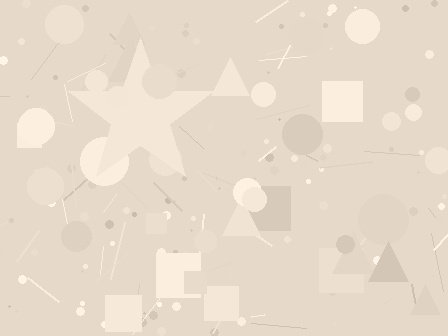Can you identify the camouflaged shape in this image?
The camouflaged shape is a star.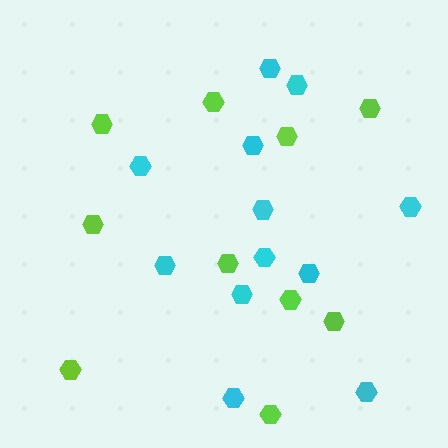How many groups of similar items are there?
There are 2 groups: one group of lime hexagons (10) and one group of cyan hexagons (12).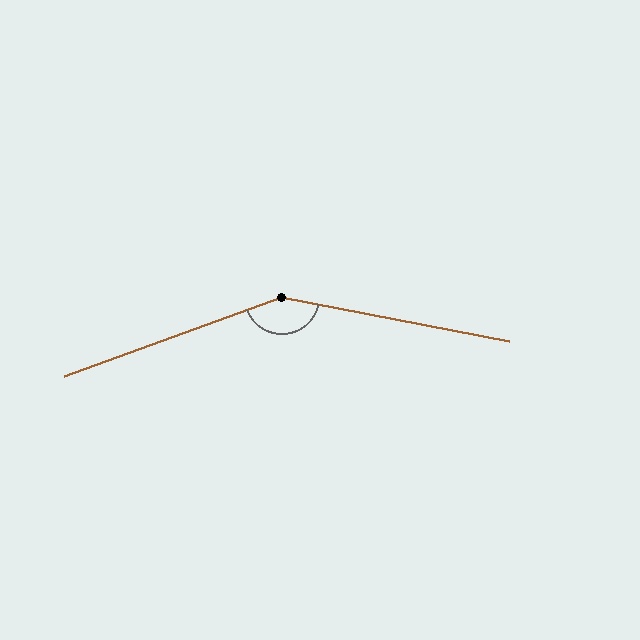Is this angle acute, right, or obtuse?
It is obtuse.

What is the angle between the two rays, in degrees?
Approximately 149 degrees.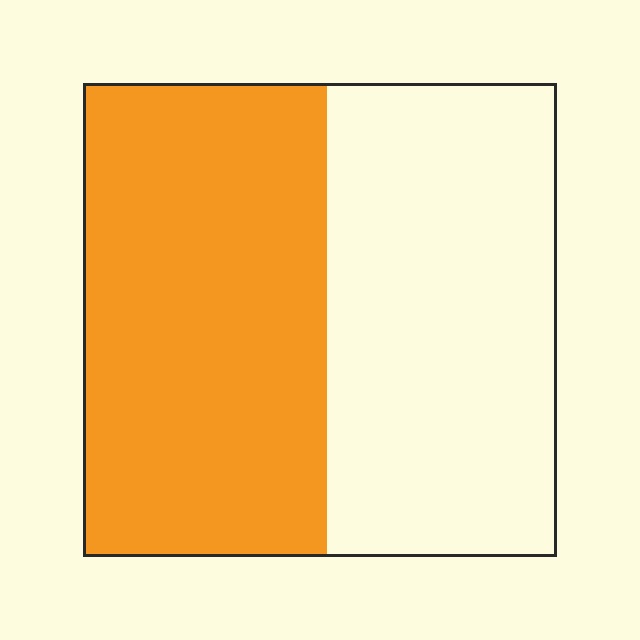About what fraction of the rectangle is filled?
About one half (1/2).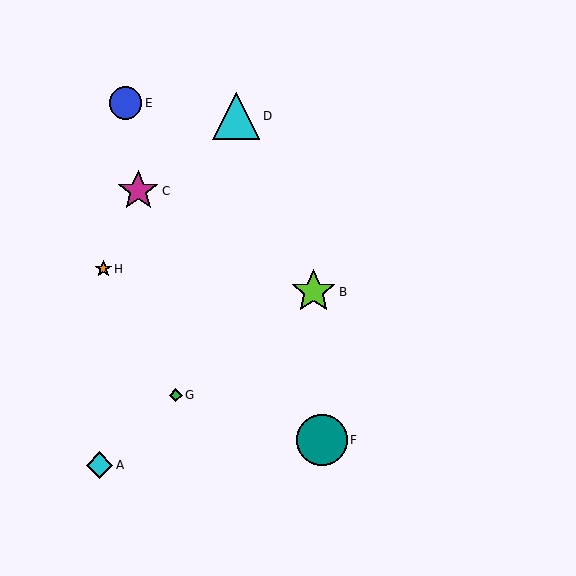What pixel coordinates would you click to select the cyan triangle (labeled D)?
Click at (236, 116) to select the cyan triangle D.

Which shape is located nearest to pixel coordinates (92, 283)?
The orange star (labeled H) at (103, 269) is nearest to that location.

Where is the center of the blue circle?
The center of the blue circle is at (126, 103).